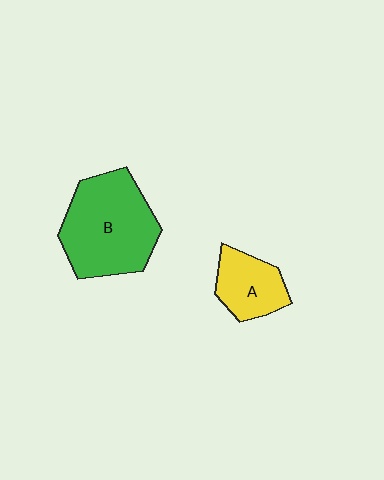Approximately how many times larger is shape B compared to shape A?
Approximately 2.1 times.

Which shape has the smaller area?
Shape A (yellow).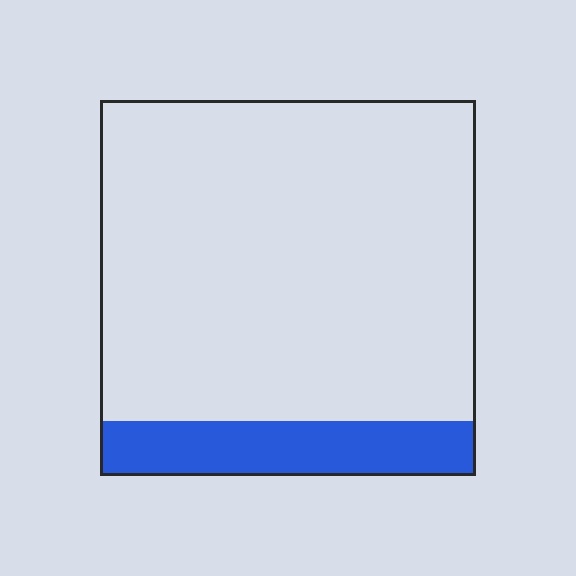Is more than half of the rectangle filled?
No.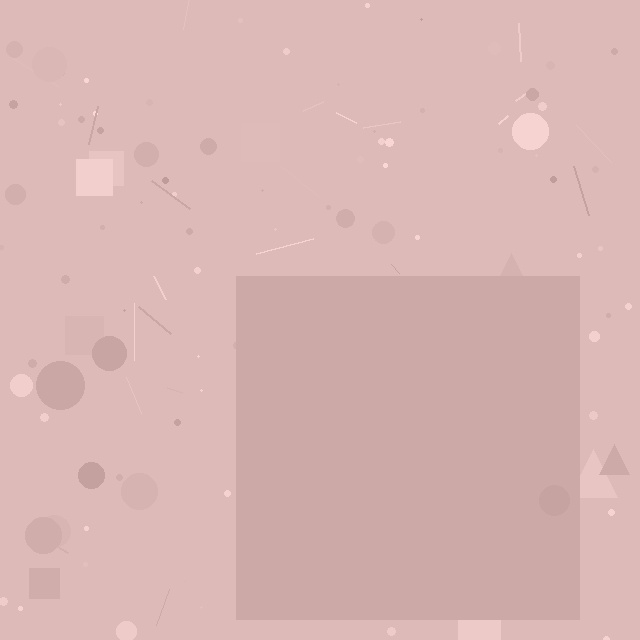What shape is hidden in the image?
A square is hidden in the image.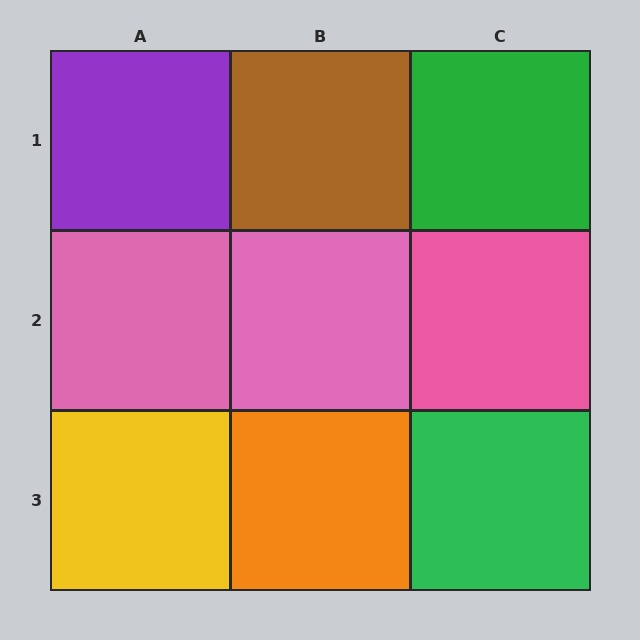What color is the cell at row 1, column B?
Brown.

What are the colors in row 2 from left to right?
Pink, pink, pink.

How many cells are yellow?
1 cell is yellow.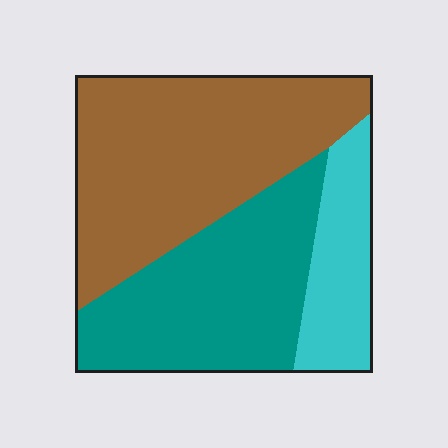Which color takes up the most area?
Brown, at roughly 45%.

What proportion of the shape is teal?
Teal covers 36% of the shape.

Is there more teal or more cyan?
Teal.